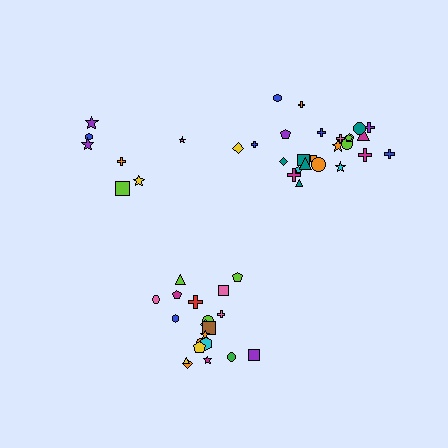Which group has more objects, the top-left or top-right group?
The top-right group.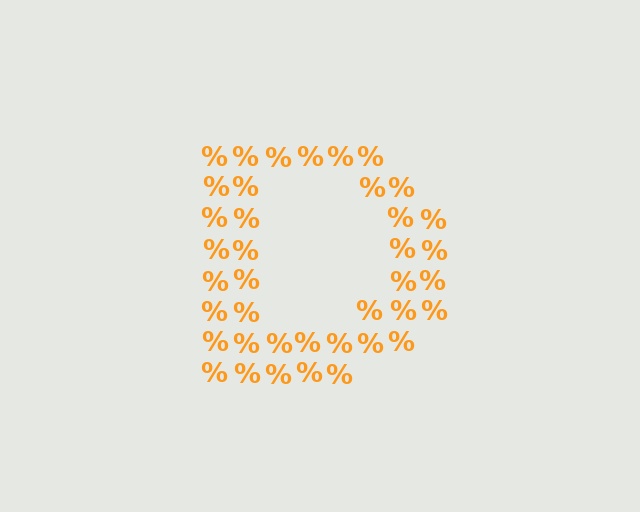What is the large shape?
The large shape is the letter D.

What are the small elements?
The small elements are percent signs.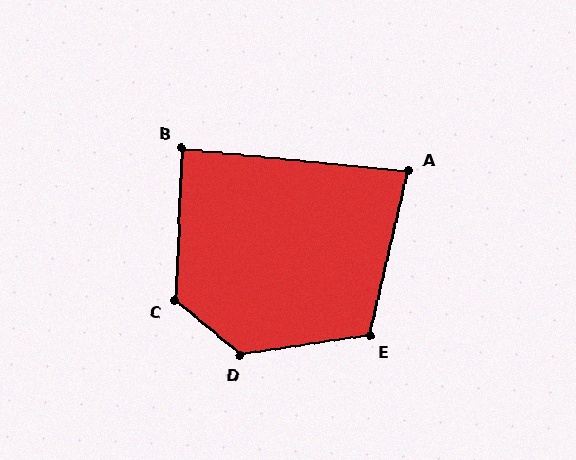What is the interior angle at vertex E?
Approximately 111 degrees (obtuse).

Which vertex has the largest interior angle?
D, at approximately 132 degrees.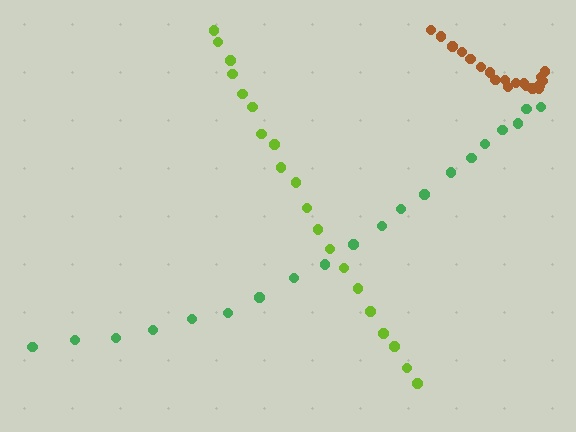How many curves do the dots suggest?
There are 3 distinct paths.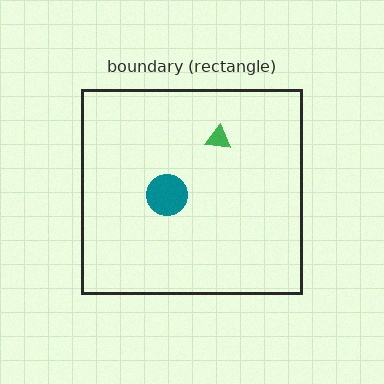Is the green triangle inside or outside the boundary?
Inside.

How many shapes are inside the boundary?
2 inside, 0 outside.